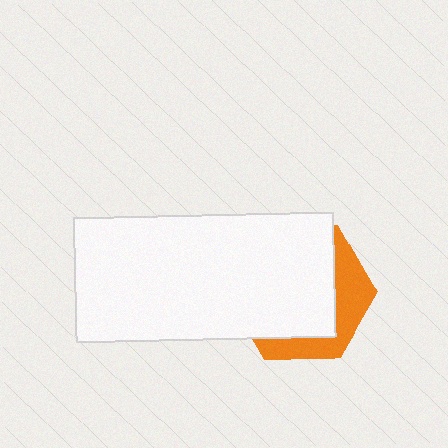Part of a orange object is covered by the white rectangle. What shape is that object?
It is a hexagon.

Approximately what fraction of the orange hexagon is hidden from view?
Roughly 69% of the orange hexagon is hidden behind the white rectangle.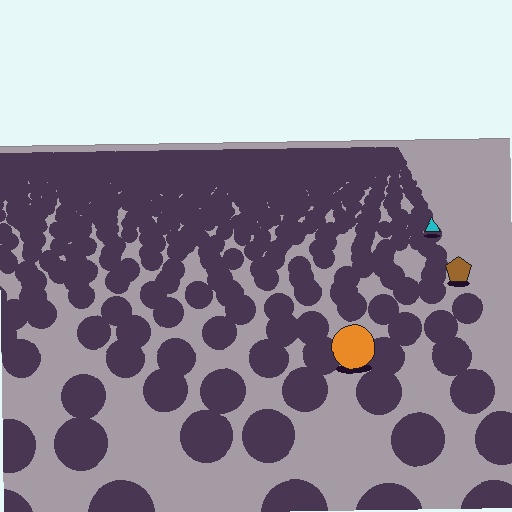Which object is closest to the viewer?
The orange circle is closest. The texture marks near it are larger and more spread out.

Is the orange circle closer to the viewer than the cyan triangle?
Yes. The orange circle is closer — you can tell from the texture gradient: the ground texture is coarser near it.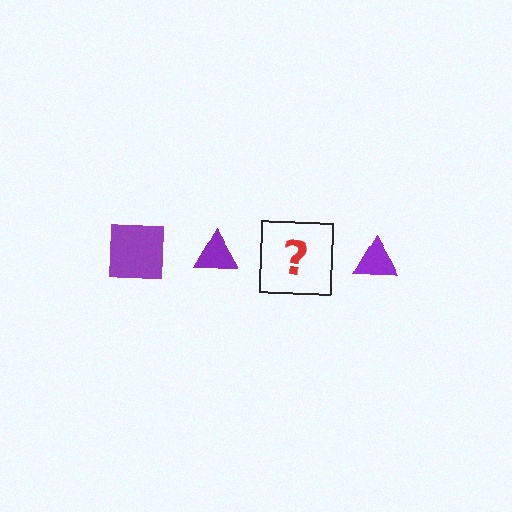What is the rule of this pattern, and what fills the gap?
The rule is that the pattern cycles through square, triangle shapes in purple. The gap should be filled with a purple square.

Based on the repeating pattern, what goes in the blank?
The blank should be a purple square.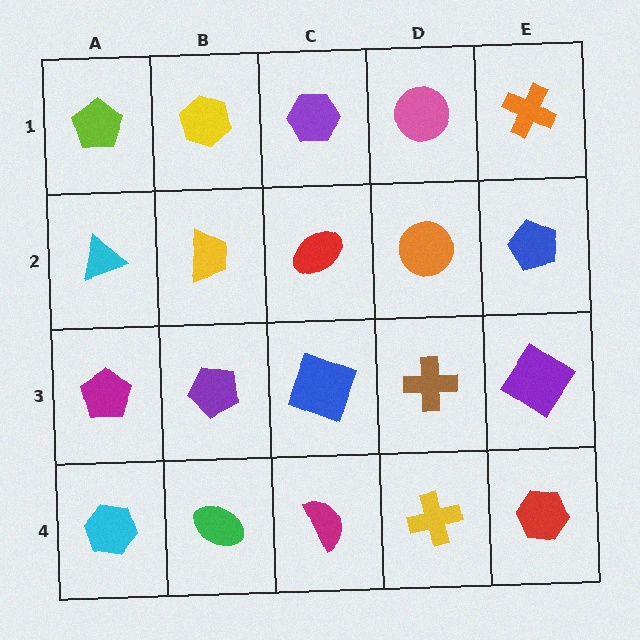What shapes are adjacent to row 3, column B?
A yellow trapezoid (row 2, column B), a green ellipse (row 4, column B), a magenta pentagon (row 3, column A), a blue square (row 3, column C).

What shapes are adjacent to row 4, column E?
A purple diamond (row 3, column E), a yellow cross (row 4, column D).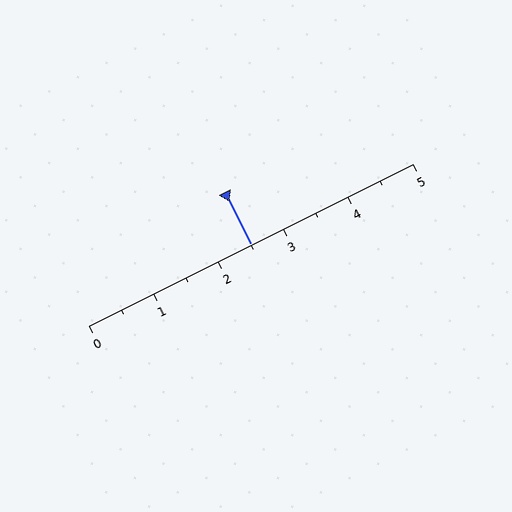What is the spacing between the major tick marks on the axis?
The major ticks are spaced 1 apart.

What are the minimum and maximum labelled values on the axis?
The axis runs from 0 to 5.